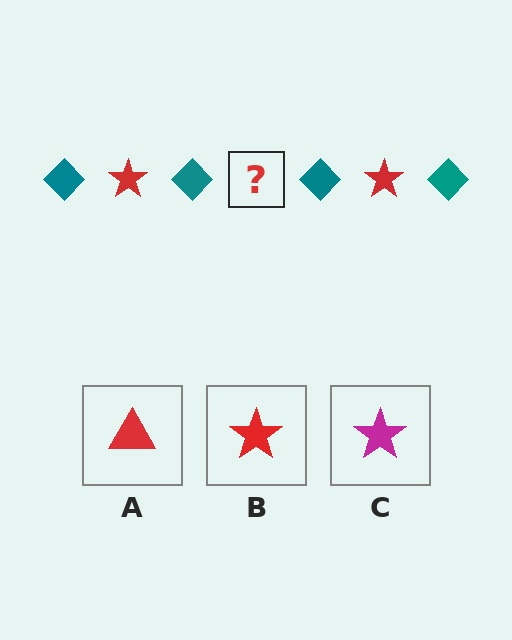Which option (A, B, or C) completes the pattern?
B.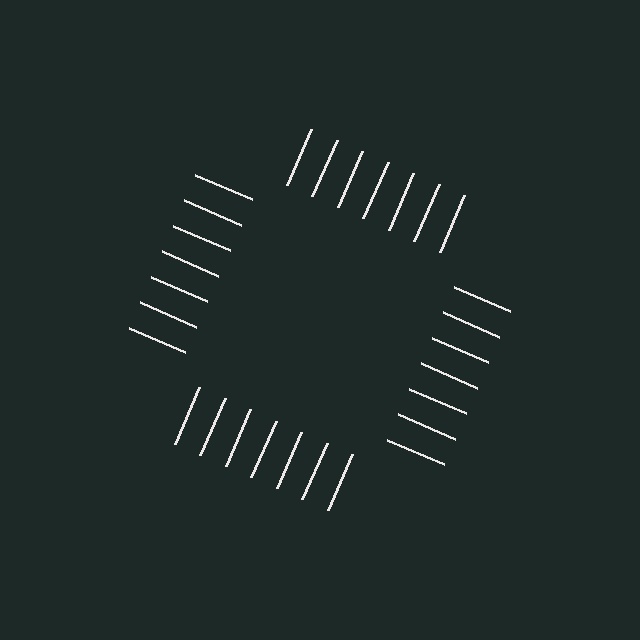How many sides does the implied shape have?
4 sides — the line-ends trace a square.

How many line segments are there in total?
28 — 7 along each of the 4 edges.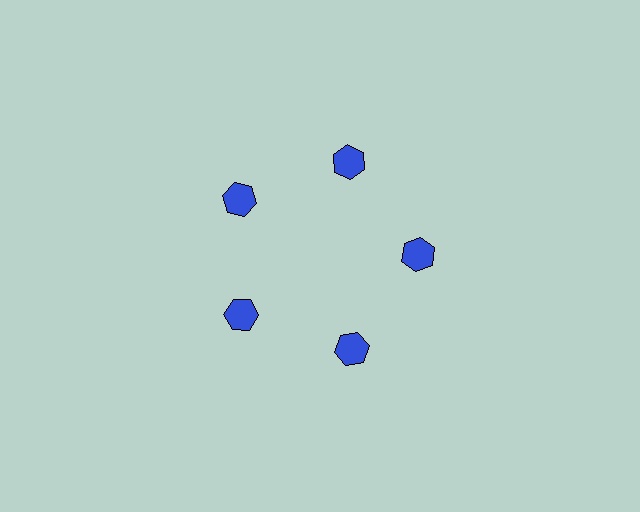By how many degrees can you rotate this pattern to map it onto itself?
The pattern maps onto itself every 72 degrees of rotation.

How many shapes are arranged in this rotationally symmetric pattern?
There are 5 shapes, arranged in 5 groups of 1.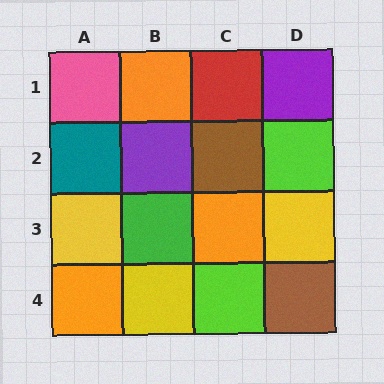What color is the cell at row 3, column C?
Orange.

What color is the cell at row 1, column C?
Red.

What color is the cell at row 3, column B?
Green.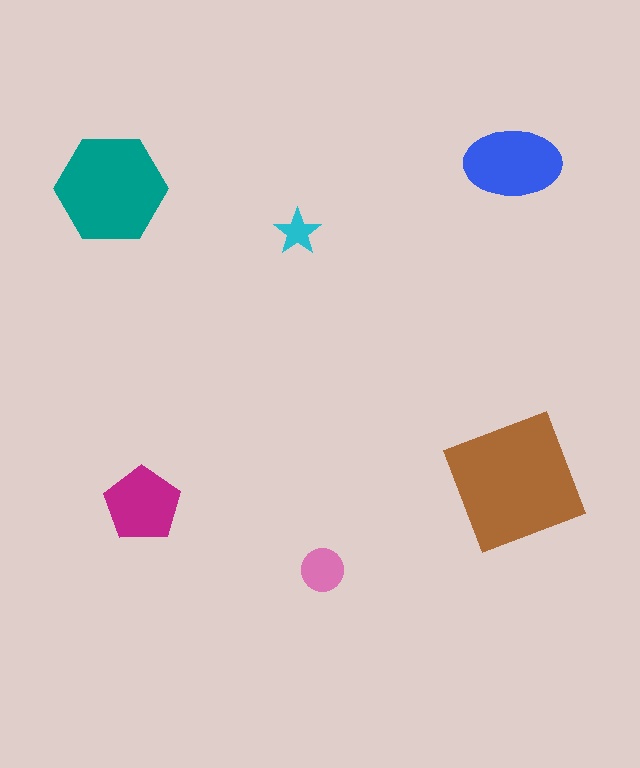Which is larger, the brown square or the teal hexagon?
The brown square.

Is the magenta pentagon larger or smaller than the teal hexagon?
Smaller.